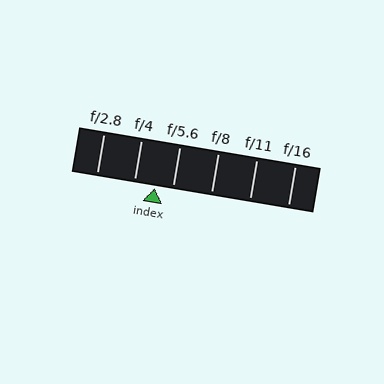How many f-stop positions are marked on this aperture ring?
There are 6 f-stop positions marked.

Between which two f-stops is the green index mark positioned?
The index mark is between f/4 and f/5.6.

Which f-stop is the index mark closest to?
The index mark is closest to f/5.6.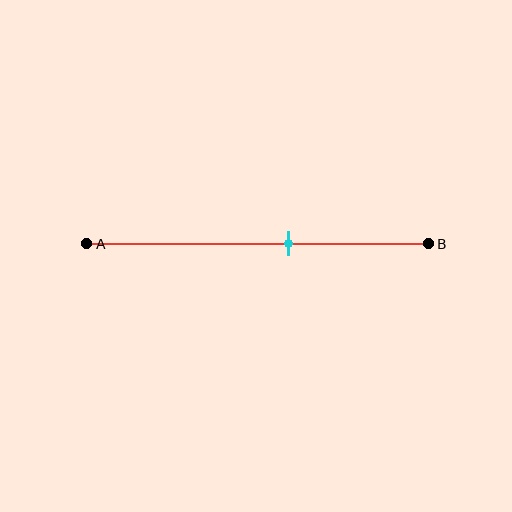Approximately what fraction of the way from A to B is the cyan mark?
The cyan mark is approximately 60% of the way from A to B.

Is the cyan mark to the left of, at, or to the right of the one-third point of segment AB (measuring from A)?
The cyan mark is to the right of the one-third point of segment AB.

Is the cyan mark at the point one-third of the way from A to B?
No, the mark is at about 60% from A, not at the 33% one-third point.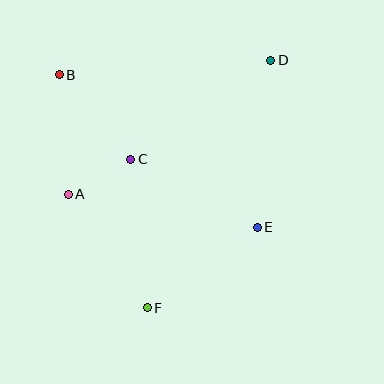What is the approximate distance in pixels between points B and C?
The distance between B and C is approximately 110 pixels.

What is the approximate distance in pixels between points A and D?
The distance between A and D is approximately 243 pixels.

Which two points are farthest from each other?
Points D and F are farthest from each other.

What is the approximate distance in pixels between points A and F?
The distance between A and F is approximately 138 pixels.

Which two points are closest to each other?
Points A and C are closest to each other.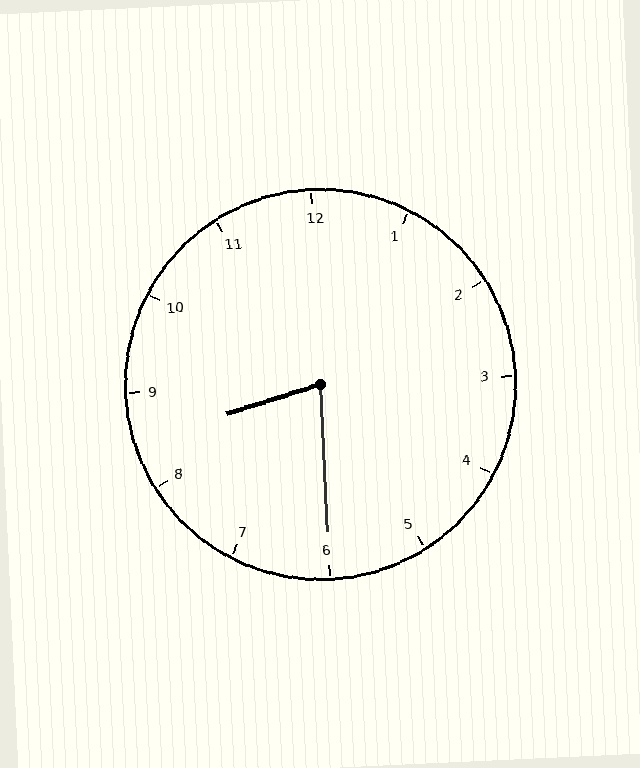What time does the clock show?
8:30.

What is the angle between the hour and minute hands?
Approximately 75 degrees.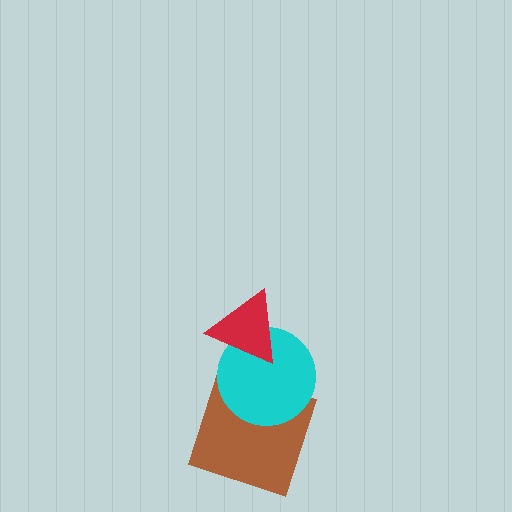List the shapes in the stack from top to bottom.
From top to bottom: the red triangle, the cyan circle, the brown square.